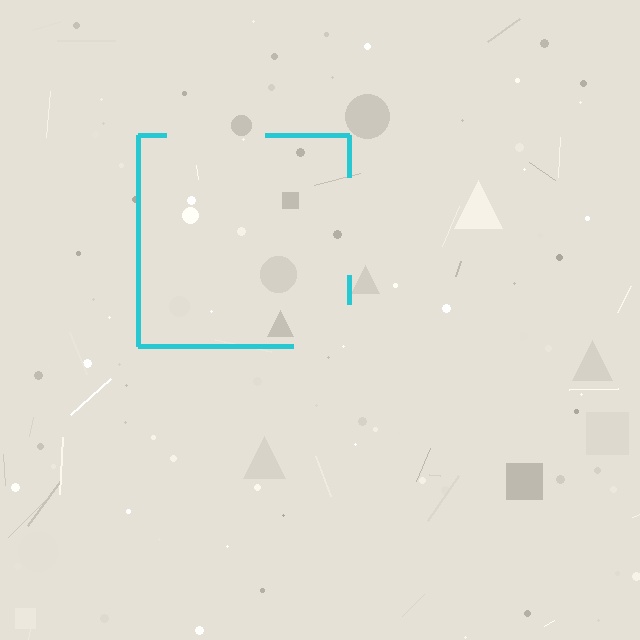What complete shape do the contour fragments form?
The contour fragments form a square.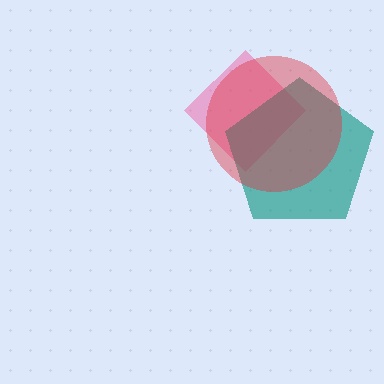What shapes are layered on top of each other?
The layered shapes are: a pink diamond, a teal pentagon, a red circle.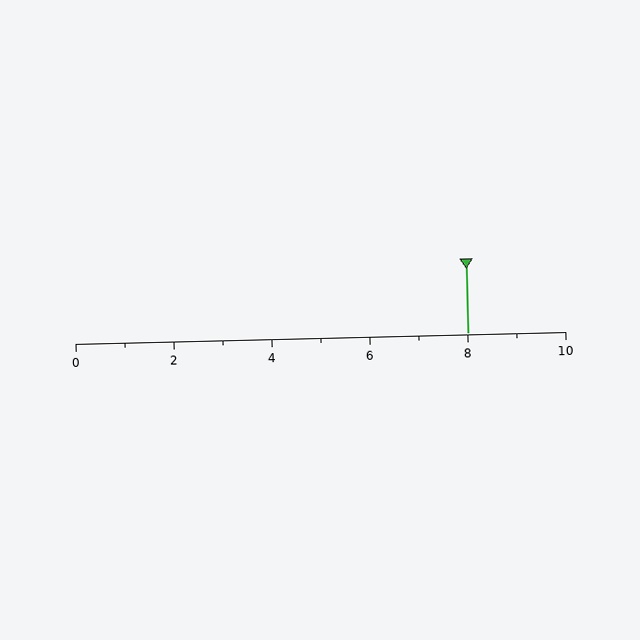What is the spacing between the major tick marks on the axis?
The major ticks are spaced 2 apart.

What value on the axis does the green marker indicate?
The marker indicates approximately 8.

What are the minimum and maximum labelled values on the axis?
The axis runs from 0 to 10.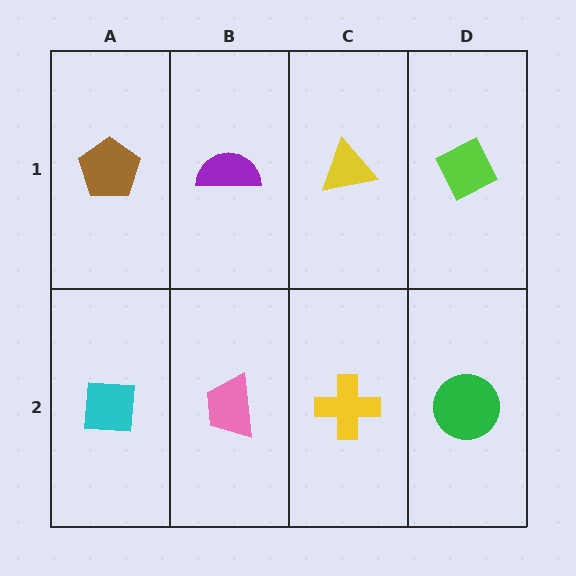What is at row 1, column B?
A purple semicircle.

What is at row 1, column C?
A yellow triangle.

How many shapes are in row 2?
4 shapes.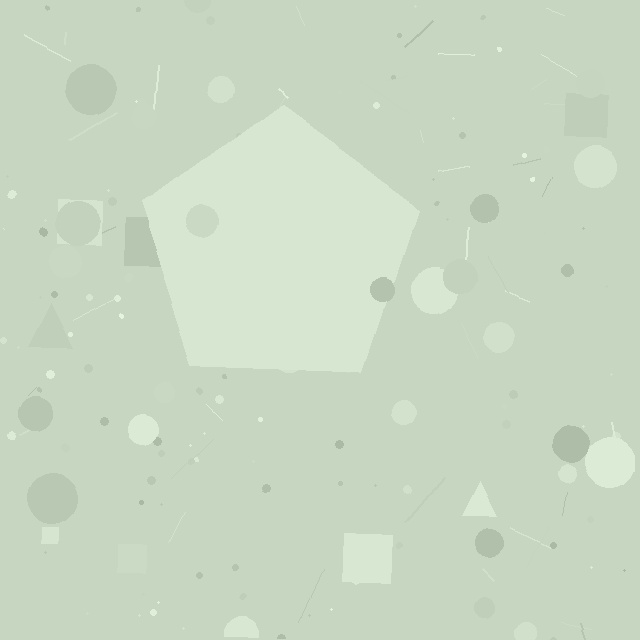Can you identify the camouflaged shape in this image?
The camouflaged shape is a pentagon.